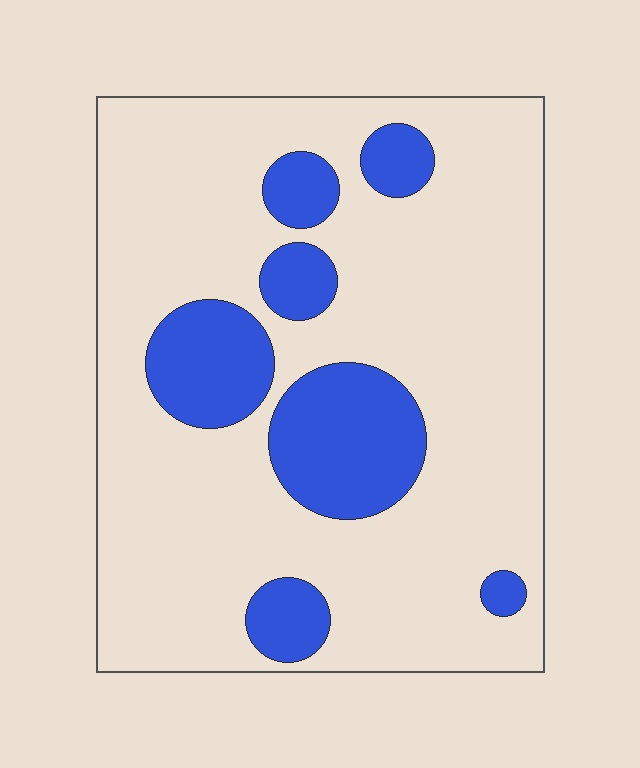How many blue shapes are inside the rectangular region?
7.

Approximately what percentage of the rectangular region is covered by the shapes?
Approximately 20%.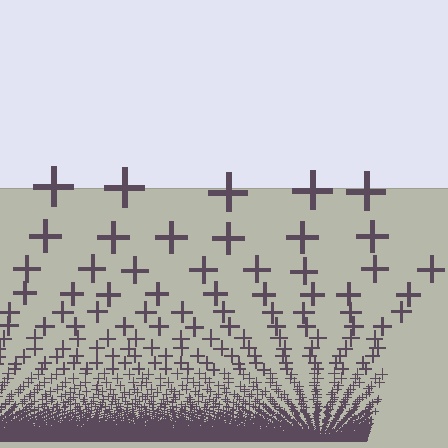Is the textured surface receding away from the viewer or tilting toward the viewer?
The surface appears to tilt toward the viewer. Texture elements get larger and sparser toward the top.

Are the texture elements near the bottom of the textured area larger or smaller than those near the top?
Smaller. The gradient is inverted — elements near the bottom are smaller and denser.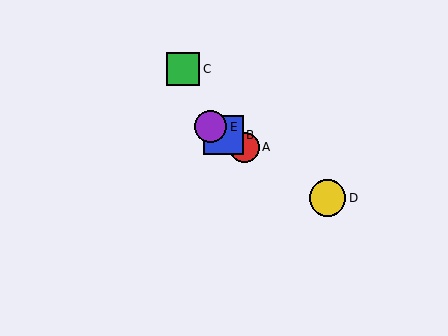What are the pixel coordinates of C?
Object C is at (183, 69).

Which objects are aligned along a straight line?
Objects A, B, D, E are aligned along a straight line.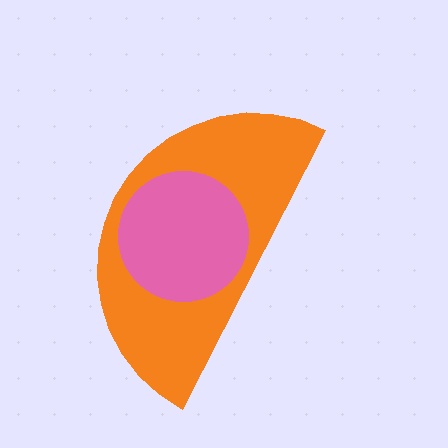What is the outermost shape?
The orange semicircle.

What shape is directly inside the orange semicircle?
The pink circle.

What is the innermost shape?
The pink circle.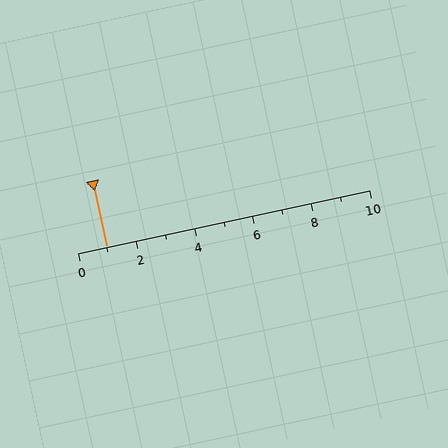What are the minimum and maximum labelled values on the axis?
The axis runs from 0 to 10.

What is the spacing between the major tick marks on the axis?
The major ticks are spaced 2 apart.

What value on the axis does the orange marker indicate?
The marker indicates approximately 1.